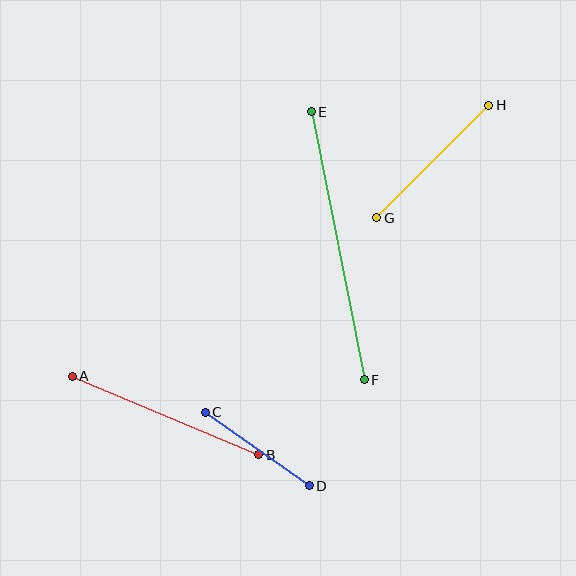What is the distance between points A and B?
The distance is approximately 203 pixels.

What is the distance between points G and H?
The distance is approximately 159 pixels.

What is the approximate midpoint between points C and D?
The midpoint is at approximately (257, 449) pixels.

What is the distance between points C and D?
The distance is approximately 128 pixels.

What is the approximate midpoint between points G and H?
The midpoint is at approximately (433, 161) pixels.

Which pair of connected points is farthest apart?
Points E and F are farthest apart.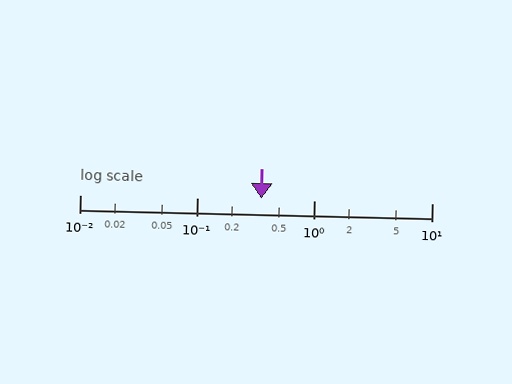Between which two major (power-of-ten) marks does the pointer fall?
The pointer is between 0.1 and 1.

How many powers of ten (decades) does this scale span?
The scale spans 3 decades, from 0.01 to 10.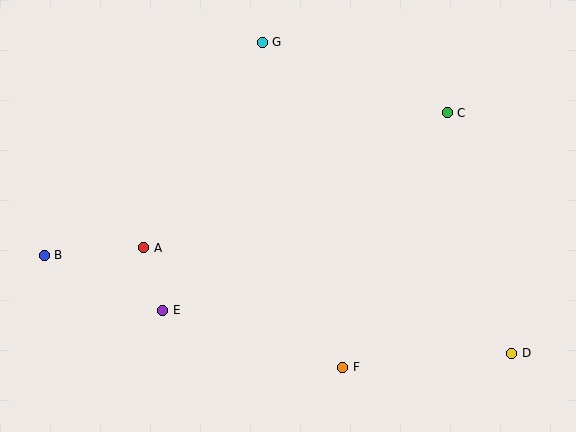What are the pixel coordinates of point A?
Point A is at (144, 248).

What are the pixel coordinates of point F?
Point F is at (343, 367).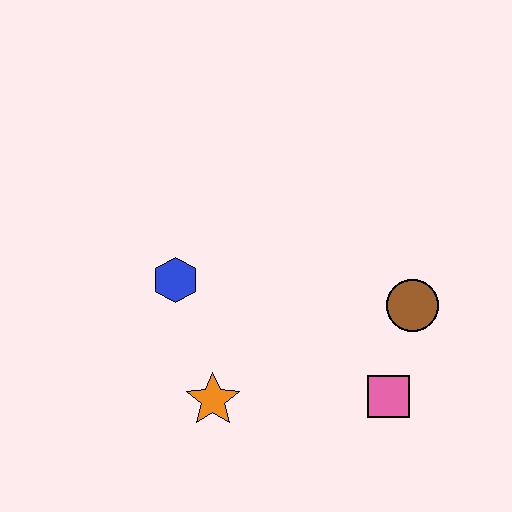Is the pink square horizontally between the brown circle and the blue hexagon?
Yes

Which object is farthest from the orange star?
The brown circle is farthest from the orange star.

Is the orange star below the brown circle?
Yes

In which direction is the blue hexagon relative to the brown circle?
The blue hexagon is to the left of the brown circle.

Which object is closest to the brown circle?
The pink square is closest to the brown circle.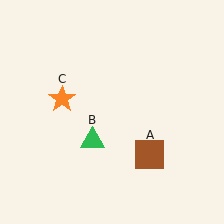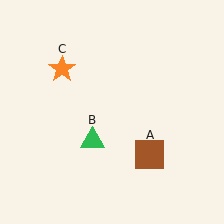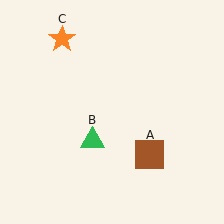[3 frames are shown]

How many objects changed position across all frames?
1 object changed position: orange star (object C).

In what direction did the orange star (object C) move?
The orange star (object C) moved up.